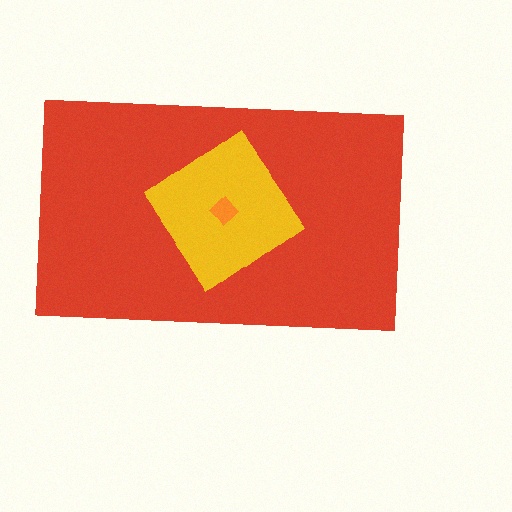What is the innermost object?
The orange diamond.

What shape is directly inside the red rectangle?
The yellow diamond.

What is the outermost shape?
The red rectangle.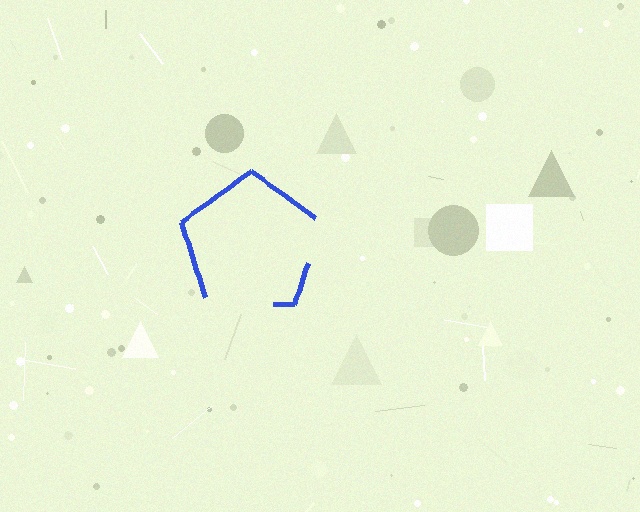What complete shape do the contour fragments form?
The contour fragments form a pentagon.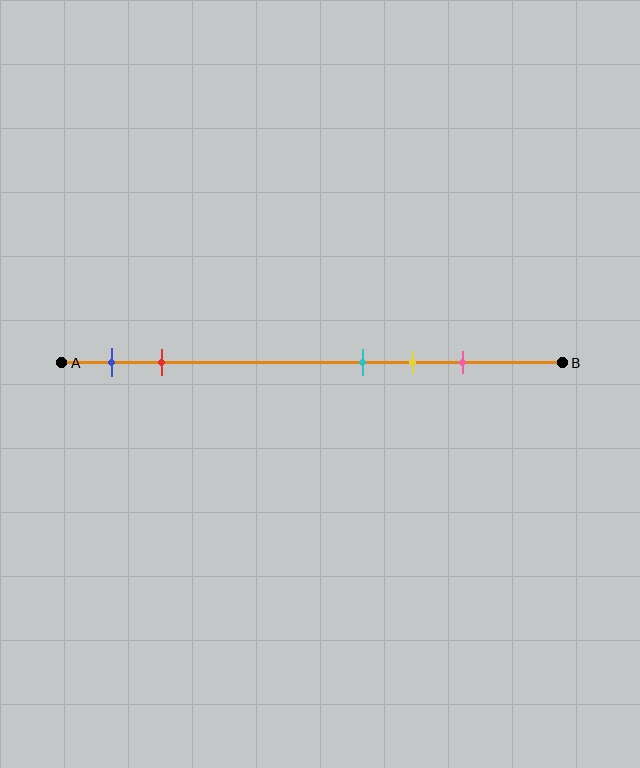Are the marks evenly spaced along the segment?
No, the marks are not evenly spaced.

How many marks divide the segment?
There are 5 marks dividing the segment.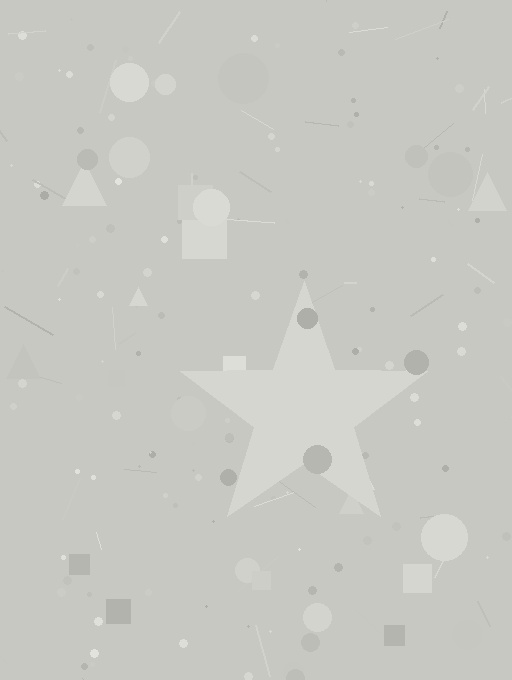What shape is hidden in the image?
A star is hidden in the image.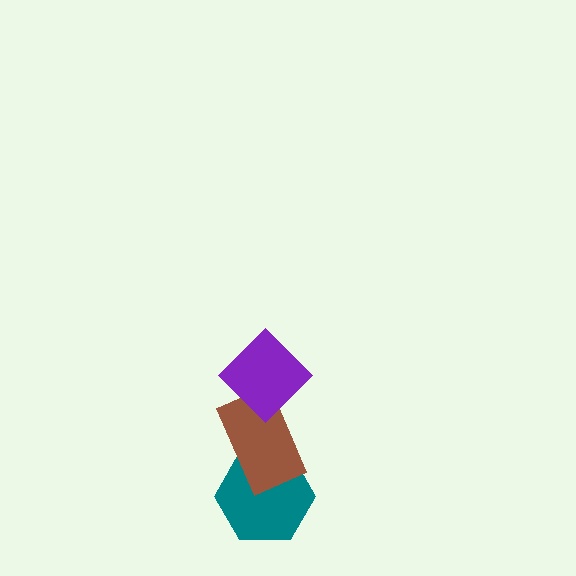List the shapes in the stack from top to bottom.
From top to bottom: the purple diamond, the brown rectangle, the teal hexagon.